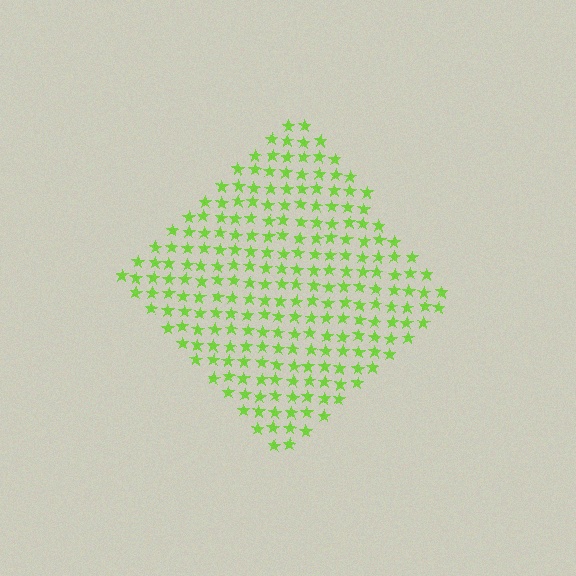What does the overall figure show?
The overall figure shows a diamond.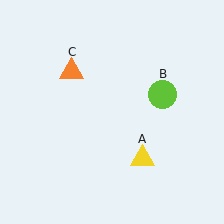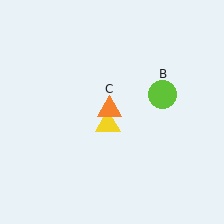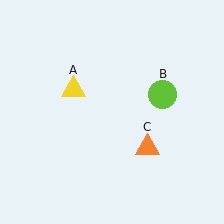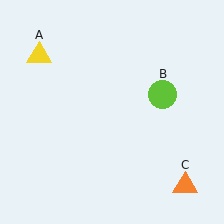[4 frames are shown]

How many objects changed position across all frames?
2 objects changed position: yellow triangle (object A), orange triangle (object C).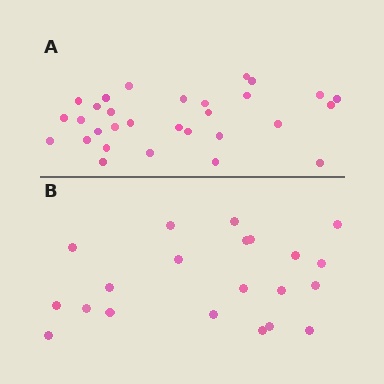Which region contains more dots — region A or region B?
Region A (the top region) has more dots.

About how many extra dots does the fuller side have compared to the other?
Region A has roughly 8 or so more dots than region B.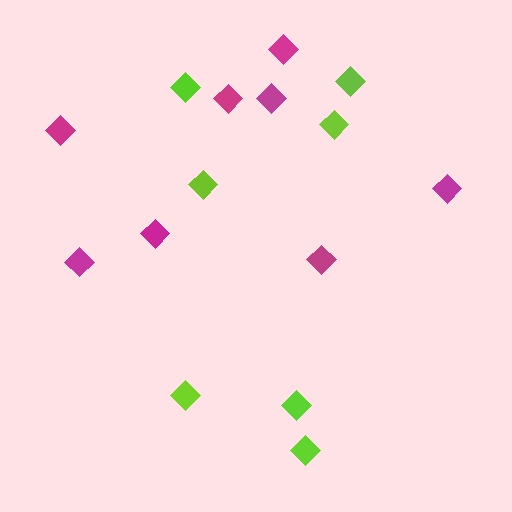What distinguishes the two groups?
There are 2 groups: one group of magenta diamonds (8) and one group of lime diamonds (7).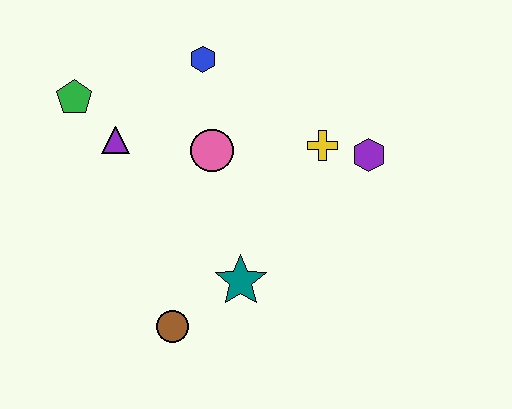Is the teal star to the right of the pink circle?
Yes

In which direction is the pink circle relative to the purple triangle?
The pink circle is to the right of the purple triangle.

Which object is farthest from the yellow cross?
The green pentagon is farthest from the yellow cross.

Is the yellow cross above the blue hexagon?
No